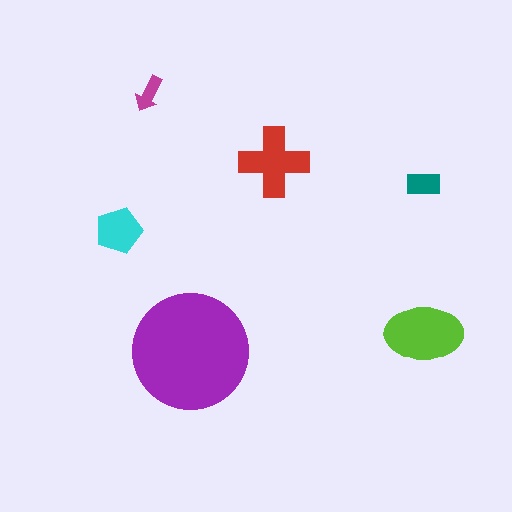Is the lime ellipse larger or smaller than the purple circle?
Smaller.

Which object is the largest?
The purple circle.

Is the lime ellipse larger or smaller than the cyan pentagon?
Larger.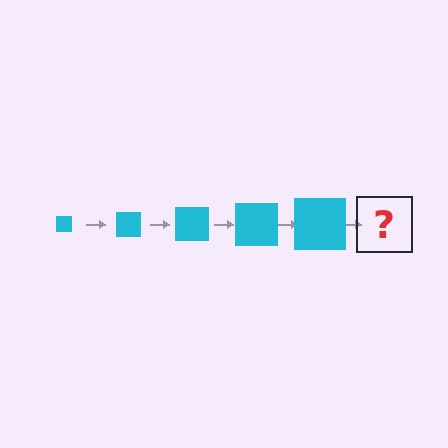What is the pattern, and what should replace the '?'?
The pattern is that the square gets progressively larger each step. The '?' should be a cyan square, larger than the previous one.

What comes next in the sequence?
The next element should be a cyan square, larger than the previous one.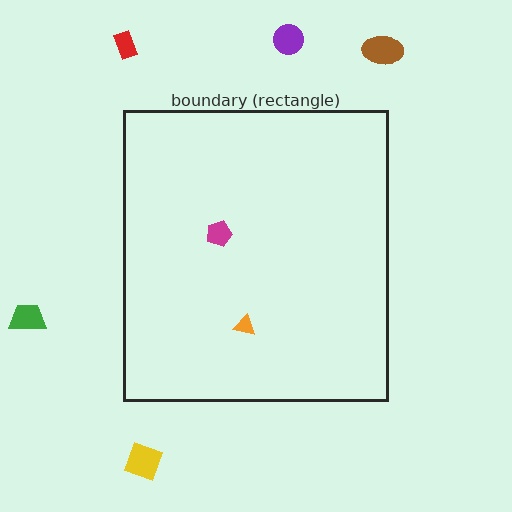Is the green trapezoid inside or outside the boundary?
Outside.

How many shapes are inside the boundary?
2 inside, 5 outside.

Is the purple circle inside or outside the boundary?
Outside.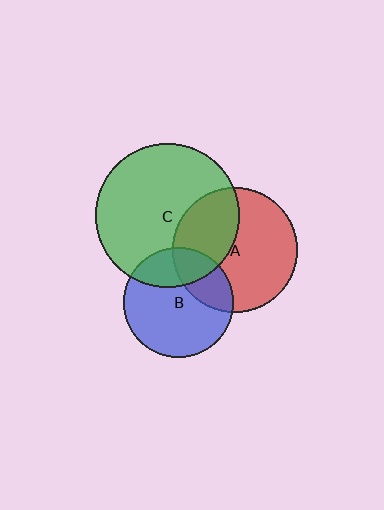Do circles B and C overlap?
Yes.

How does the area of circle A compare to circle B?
Approximately 1.3 times.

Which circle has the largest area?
Circle C (green).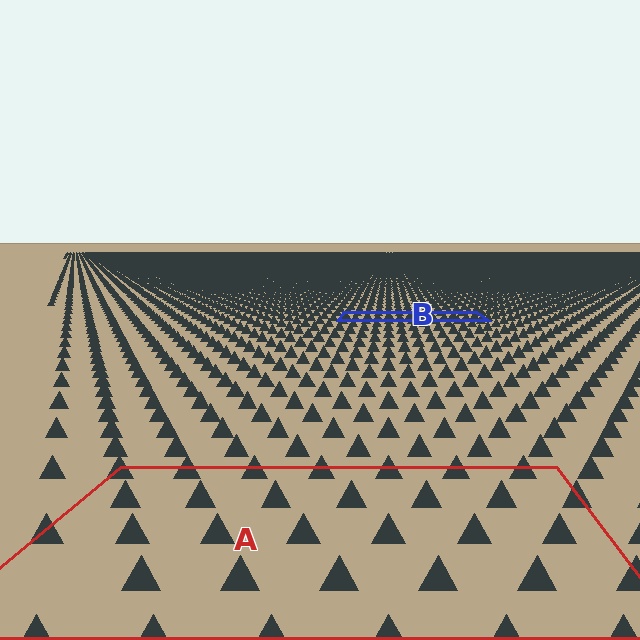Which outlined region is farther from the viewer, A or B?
Region B is farther from the viewer — the texture elements inside it appear smaller and more densely packed.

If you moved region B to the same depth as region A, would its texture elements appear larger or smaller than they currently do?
They would appear larger. At a closer depth, the same texture elements are projected at a bigger on-screen size.